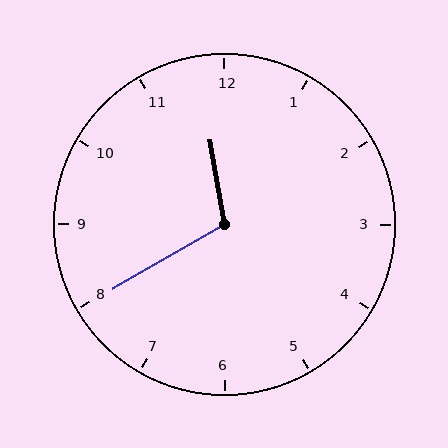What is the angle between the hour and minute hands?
Approximately 110 degrees.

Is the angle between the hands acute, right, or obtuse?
It is obtuse.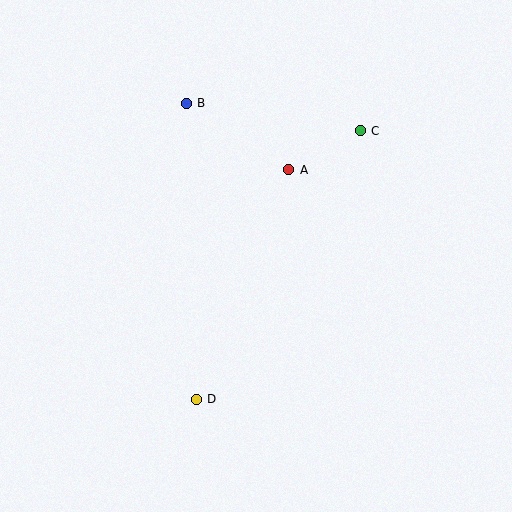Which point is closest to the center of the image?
Point A at (289, 170) is closest to the center.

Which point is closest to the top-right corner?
Point C is closest to the top-right corner.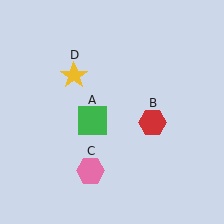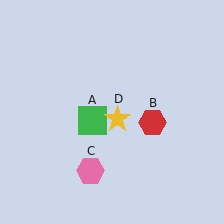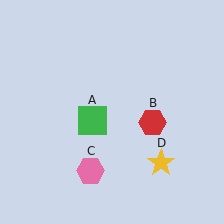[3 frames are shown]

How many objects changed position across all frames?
1 object changed position: yellow star (object D).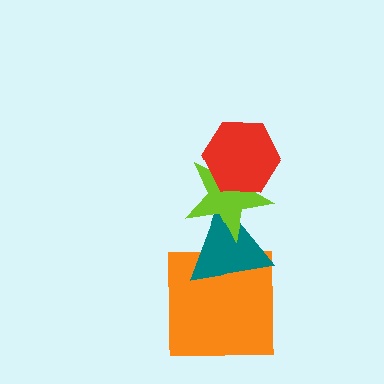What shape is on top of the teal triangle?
The lime star is on top of the teal triangle.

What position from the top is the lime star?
The lime star is 2nd from the top.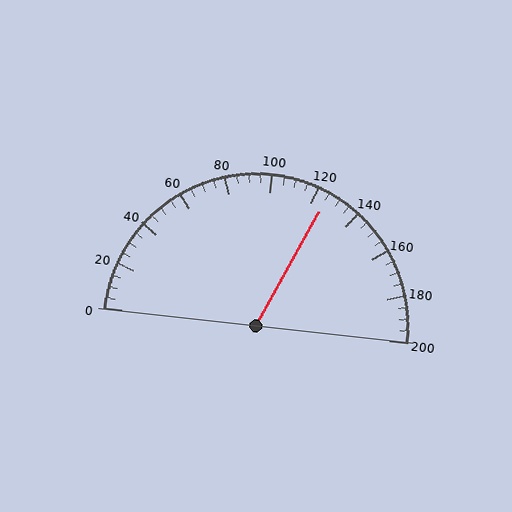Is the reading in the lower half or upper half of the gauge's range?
The reading is in the upper half of the range (0 to 200).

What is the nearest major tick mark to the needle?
The nearest major tick mark is 120.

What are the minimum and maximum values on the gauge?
The gauge ranges from 0 to 200.